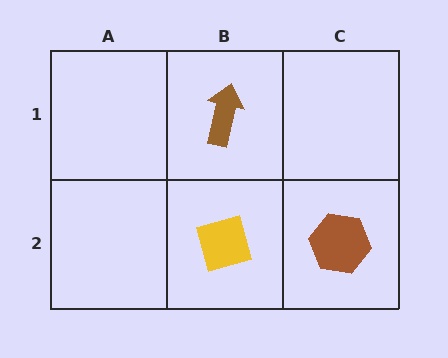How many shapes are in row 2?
2 shapes.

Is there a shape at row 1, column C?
No, that cell is empty.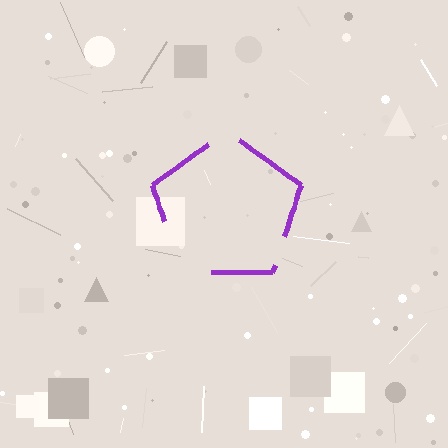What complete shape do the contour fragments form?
The contour fragments form a pentagon.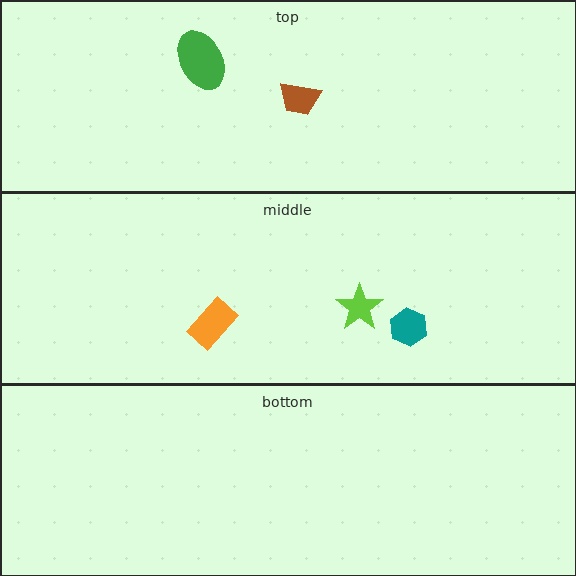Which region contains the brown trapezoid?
The top region.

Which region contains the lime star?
The middle region.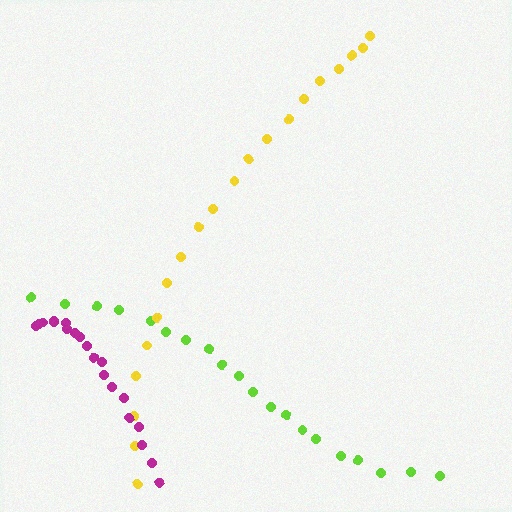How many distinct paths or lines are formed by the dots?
There are 3 distinct paths.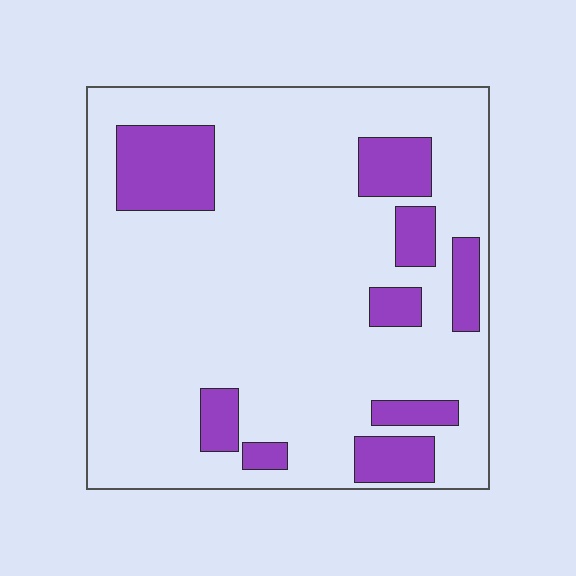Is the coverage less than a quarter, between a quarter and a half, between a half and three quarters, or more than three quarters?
Less than a quarter.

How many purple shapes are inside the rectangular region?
9.